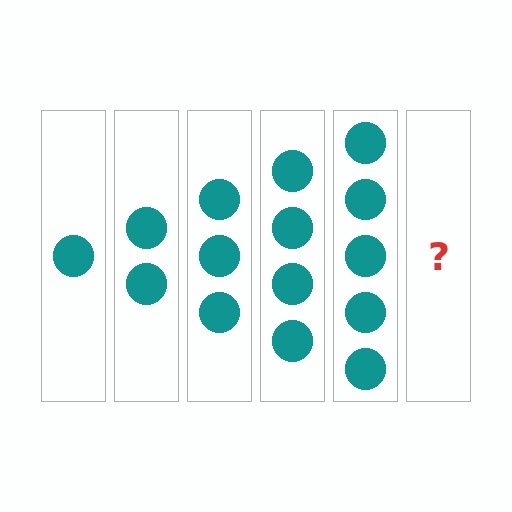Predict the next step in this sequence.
The next step is 6 circles.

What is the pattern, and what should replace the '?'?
The pattern is that each step adds one more circle. The '?' should be 6 circles.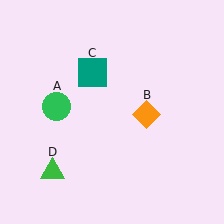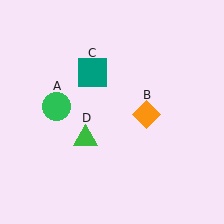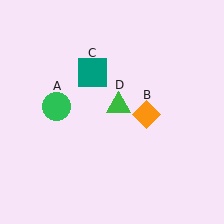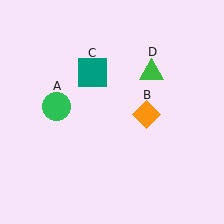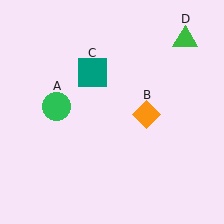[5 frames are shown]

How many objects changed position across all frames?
1 object changed position: green triangle (object D).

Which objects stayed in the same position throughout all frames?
Green circle (object A) and orange diamond (object B) and teal square (object C) remained stationary.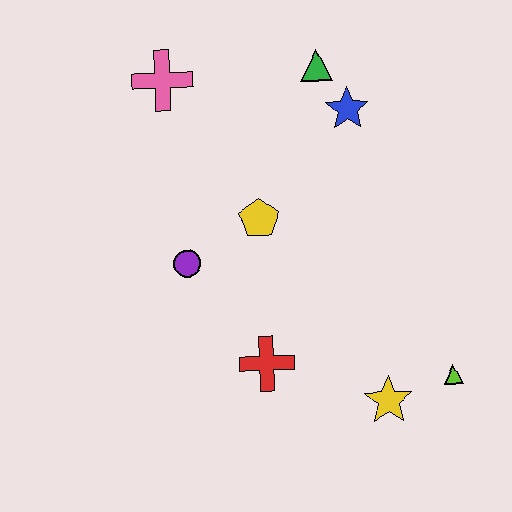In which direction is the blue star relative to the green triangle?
The blue star is below the green triangle.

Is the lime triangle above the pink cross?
No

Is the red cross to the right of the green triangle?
No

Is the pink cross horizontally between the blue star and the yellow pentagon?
No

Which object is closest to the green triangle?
The blue star is closest to the green triangle.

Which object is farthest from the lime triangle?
The pink cross is farthest from the lime triangle.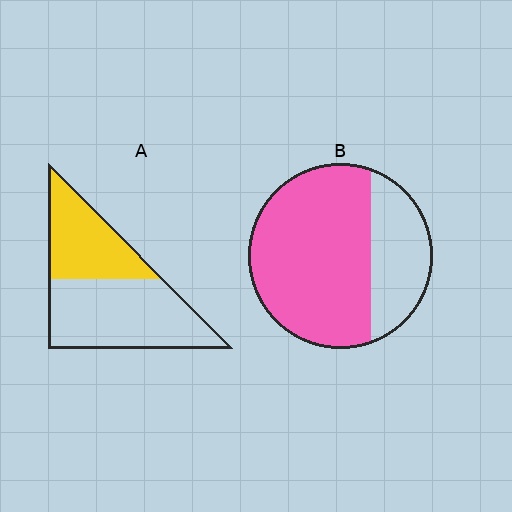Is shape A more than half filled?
No.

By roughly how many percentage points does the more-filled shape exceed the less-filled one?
By roughly 30 percentage points (B over A).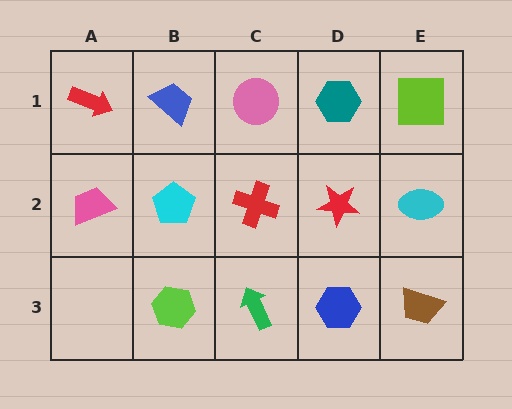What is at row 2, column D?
A red star.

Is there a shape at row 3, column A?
No, that cell is empty.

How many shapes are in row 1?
5 shapes.